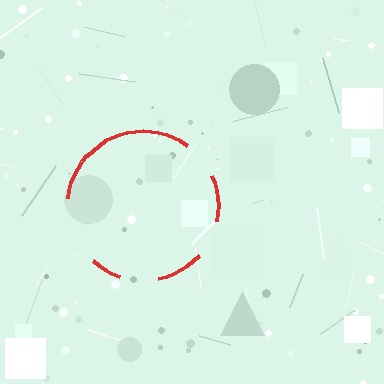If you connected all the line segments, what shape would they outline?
They would outline a circle.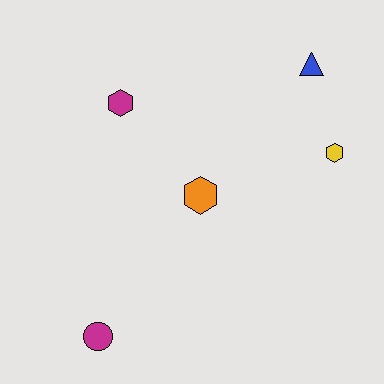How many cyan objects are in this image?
There are no cyan objects.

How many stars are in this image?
There are no stars.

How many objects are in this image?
There are 5 objects.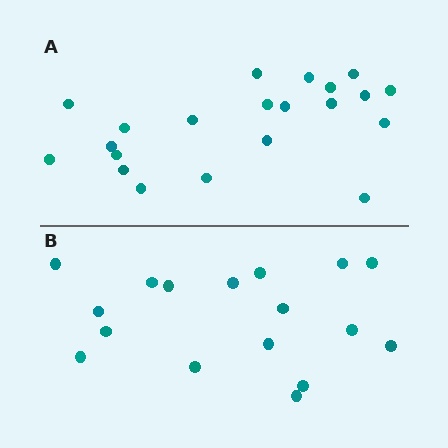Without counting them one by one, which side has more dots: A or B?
Region A (the top region) has more dots.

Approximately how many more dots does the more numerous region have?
Region A has about 4 more dots than region B.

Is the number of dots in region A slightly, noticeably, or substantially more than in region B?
Region A has only slightly more — the two regions are fairly close. The ratio is roughly 1.2 to 1.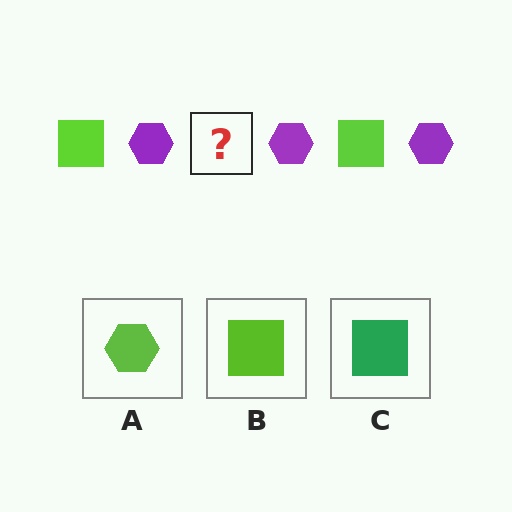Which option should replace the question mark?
Option B.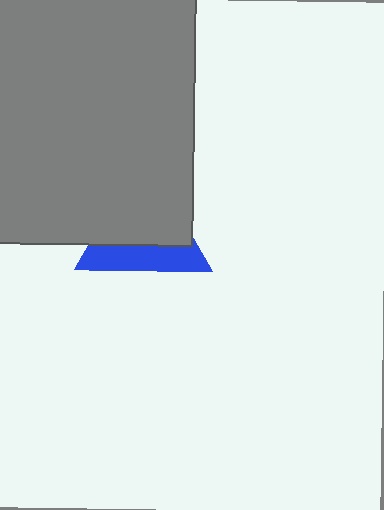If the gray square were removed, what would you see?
You would see the complete blue triangle.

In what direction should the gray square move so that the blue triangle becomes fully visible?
The gray square should move up. That is the shortest direction to clear the overlap and leave the blue triangle fully visible.